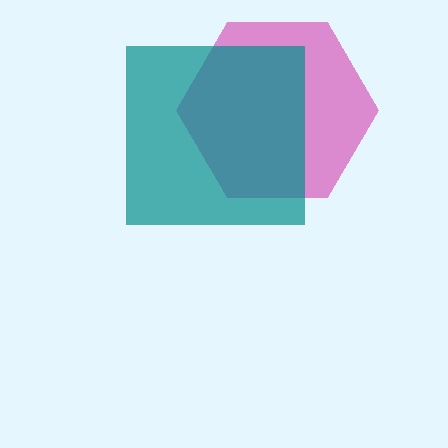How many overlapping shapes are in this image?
There are 2 overlapping shapes in the image.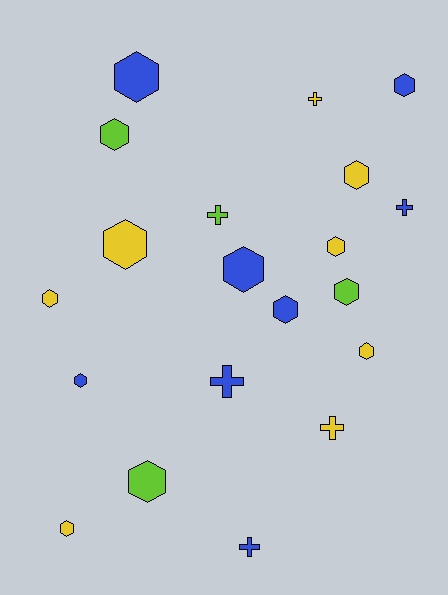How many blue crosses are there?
There are 3 blue crosses.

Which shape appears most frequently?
Hexagon, with 14 objects.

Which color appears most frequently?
Blue, with 8 objects.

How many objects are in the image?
There are 20 objects.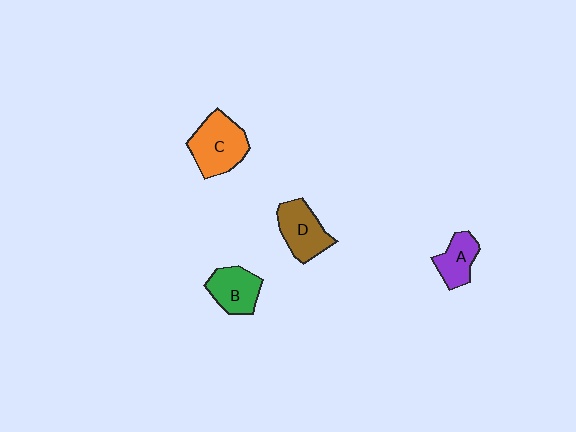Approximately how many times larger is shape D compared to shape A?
Approximately 1.3 times.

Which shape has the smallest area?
Shape A (purple).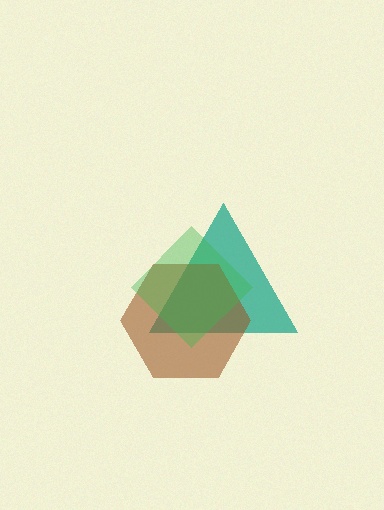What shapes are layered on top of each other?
The layered shapes are: a teal triangle, a brown hexagon, a green diamond.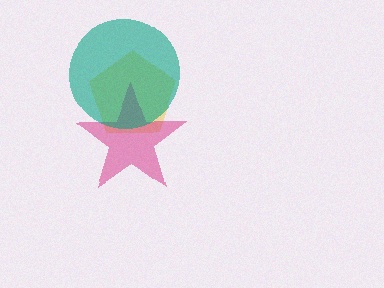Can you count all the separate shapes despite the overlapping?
Yes, there are 3 separate shapes.